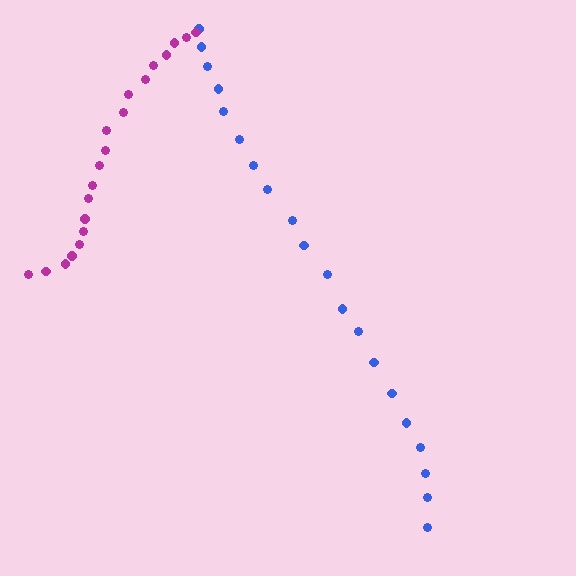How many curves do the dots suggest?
There are 2 distinct paths.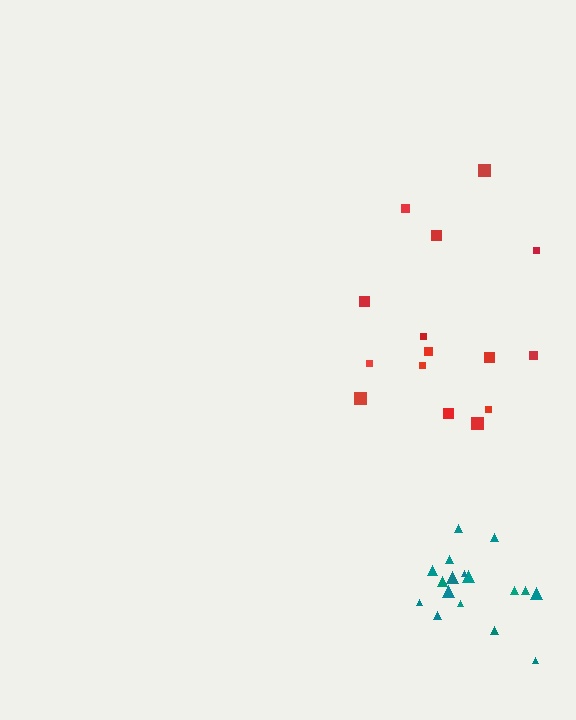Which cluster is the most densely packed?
Teal.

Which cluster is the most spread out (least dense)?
Red.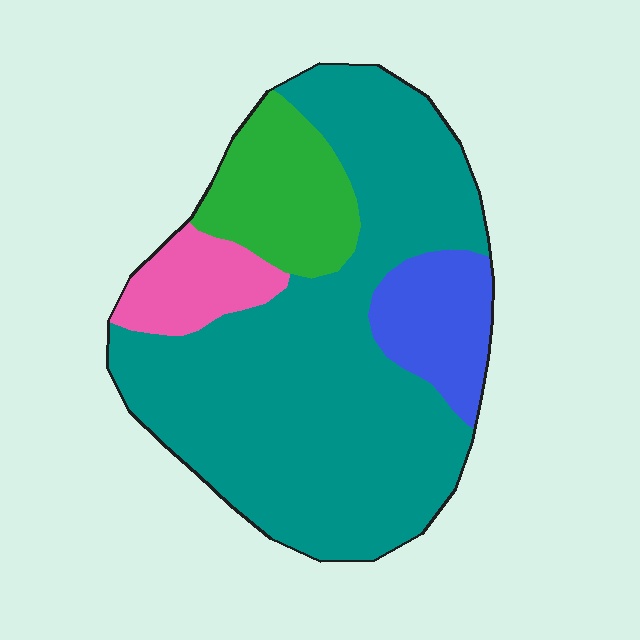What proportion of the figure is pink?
Pink takes up about one tenth (1/10) of the figure.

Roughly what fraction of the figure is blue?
Blue covers around 10% of the figure.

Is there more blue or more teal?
Teal.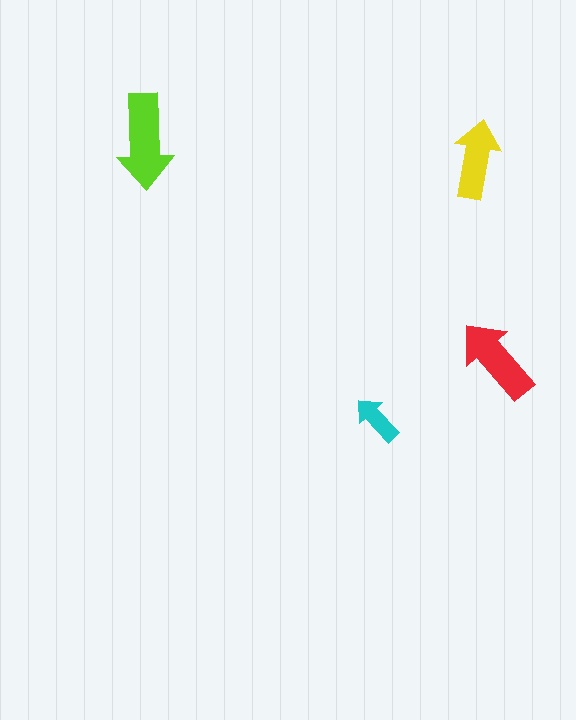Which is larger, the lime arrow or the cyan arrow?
The lime one.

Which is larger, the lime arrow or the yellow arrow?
The lime one.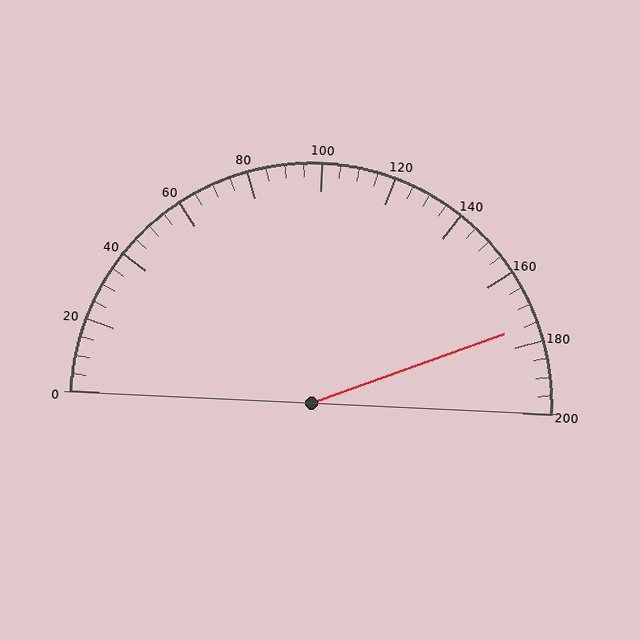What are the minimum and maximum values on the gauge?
The gauge ranges from 0 to 200.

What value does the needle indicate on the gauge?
The needle indicates approximately 175.